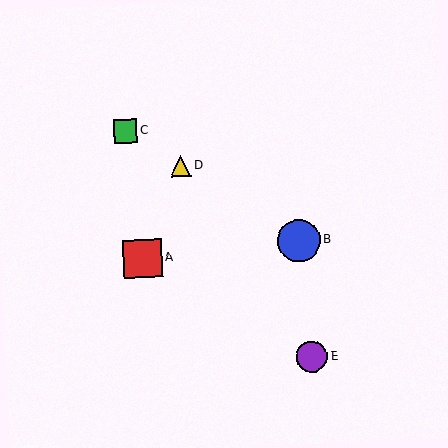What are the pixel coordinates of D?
Object D is at (181, 166).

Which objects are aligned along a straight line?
Objects B, C, D are aligned along a straight line.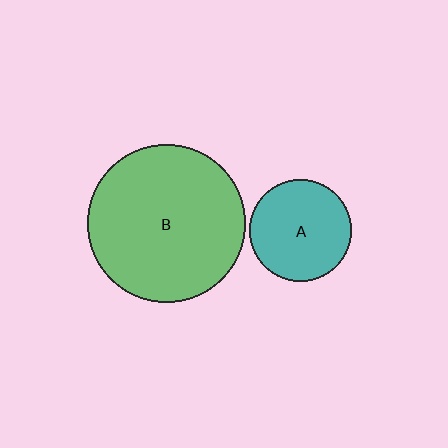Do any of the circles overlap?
No, none of the circles overlap.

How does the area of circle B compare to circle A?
Approximately 2.4 times.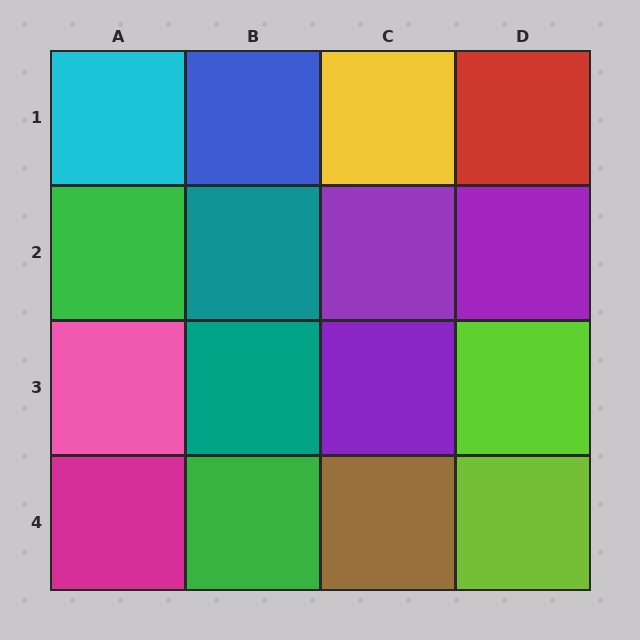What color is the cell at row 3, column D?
Lime.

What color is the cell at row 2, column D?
Purple.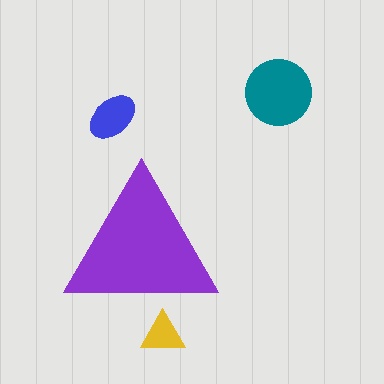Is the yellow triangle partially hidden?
Yes, the yellow triangle is partially hidden behind the purple triangle.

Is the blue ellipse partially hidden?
No, the blue ellipse is fully visible.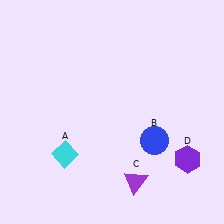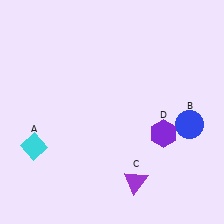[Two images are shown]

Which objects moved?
The objects that moved are: the cyan diamond (A), the blue circle (B), the purple hexagon (D).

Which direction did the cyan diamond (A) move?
The cyan diamond (A) moved left.